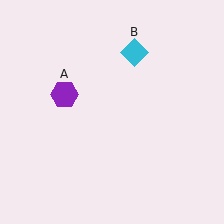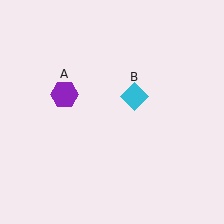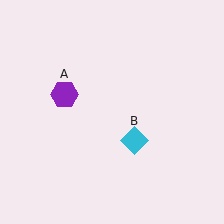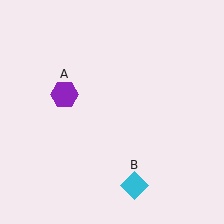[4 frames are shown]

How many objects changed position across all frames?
1 object changed position: cyan diamond (object B).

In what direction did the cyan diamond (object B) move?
The cyan diamond (object B) moved down.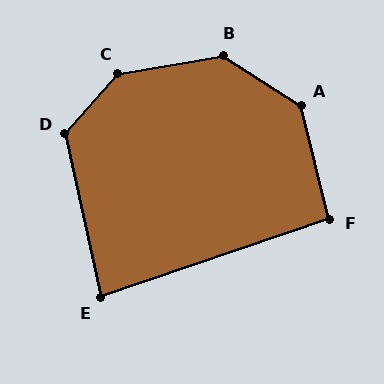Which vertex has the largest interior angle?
C, at approximately 141 degrees.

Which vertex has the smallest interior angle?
E, at approximately 83 degrees.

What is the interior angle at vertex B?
Approximately 138 degrees (obtuse).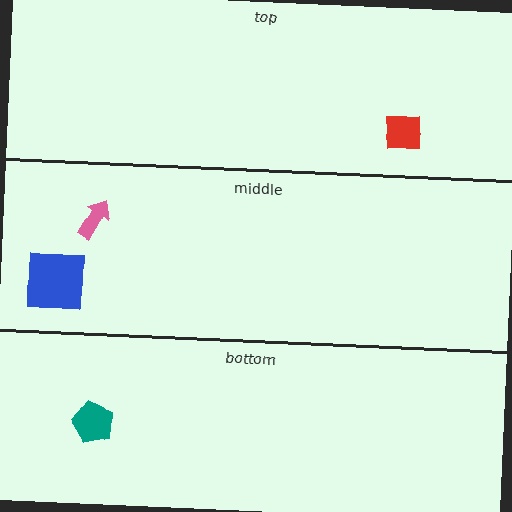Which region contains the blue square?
The middle region.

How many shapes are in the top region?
1.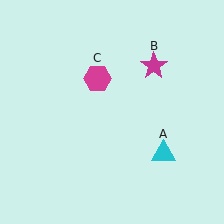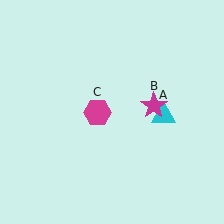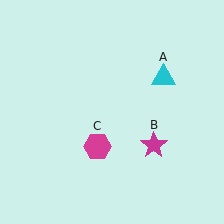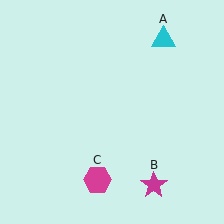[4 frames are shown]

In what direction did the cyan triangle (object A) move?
The cyan triangle (object A) moved up.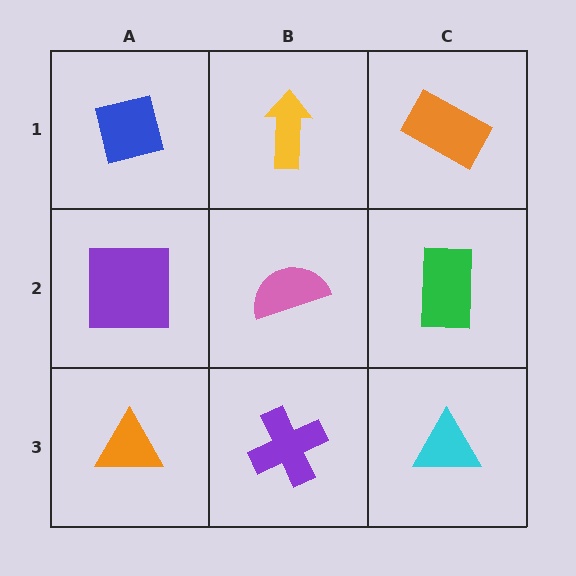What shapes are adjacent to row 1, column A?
A purple square (row 2, column A), a yellow arrow (row 1, column B).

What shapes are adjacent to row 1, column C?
A green rectangle (row 2, column C), a yellow arrow (row 1, column B).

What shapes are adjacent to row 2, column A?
A blue square (row 1, column A), an orange triangle (row 3, column A), a pink semicircle (row 2, column B).